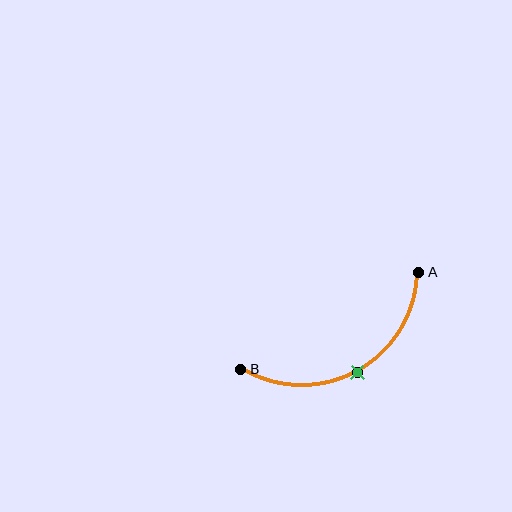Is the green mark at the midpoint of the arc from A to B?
Yes. The green mark lies on the arc at equal arc-length from both A and B — it is the arc midpoint.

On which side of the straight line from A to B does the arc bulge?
The arc bulges below the straight line connecting A and B.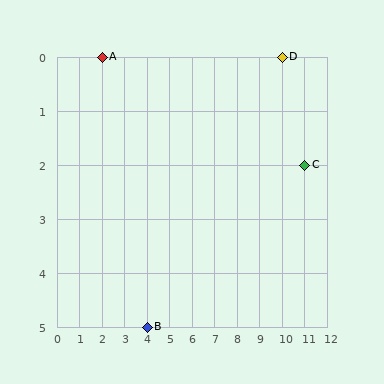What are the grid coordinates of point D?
Point D is at grid coordinates (10, 0).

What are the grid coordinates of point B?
Point B is at grid coordinates (4, 5).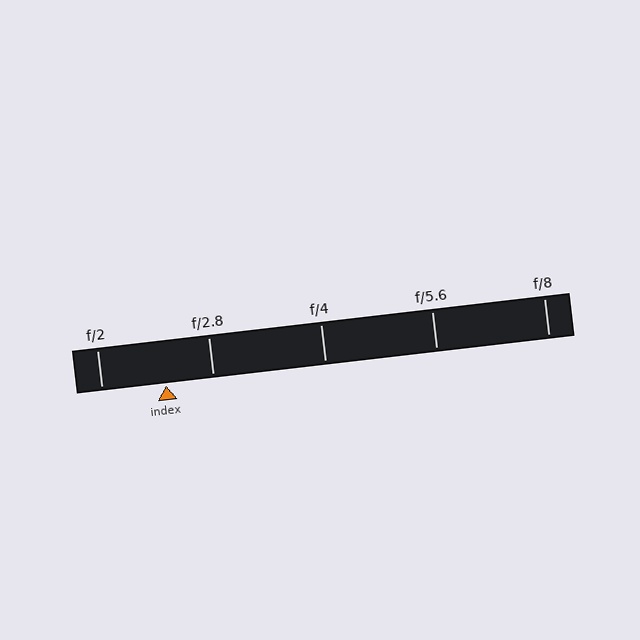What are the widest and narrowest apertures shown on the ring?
The widest aperture shown is f/2 and the narrowest is f/8.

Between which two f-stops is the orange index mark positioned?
The index mark is between f/2 and f/2.8.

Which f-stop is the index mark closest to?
The index mark is closest to f/2.8.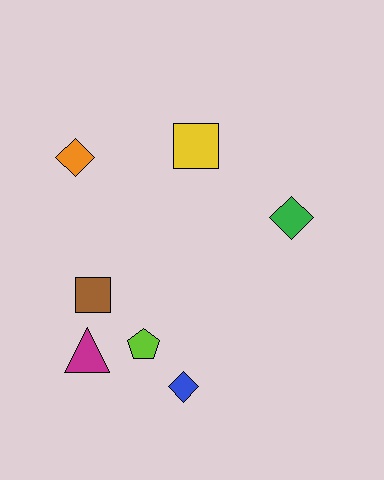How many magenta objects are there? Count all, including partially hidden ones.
There is 1 magenta object.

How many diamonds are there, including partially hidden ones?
There are 3 diamonds.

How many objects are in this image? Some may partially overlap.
There are 7 objects.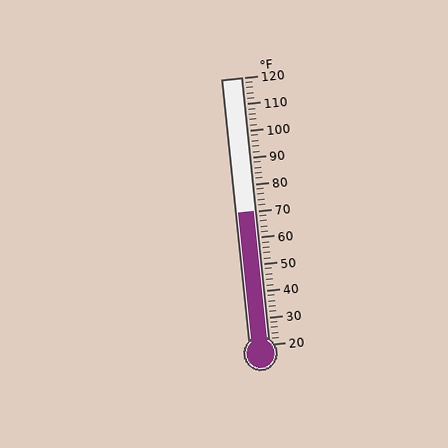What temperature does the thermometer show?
The thermometer shows approximately 70°F.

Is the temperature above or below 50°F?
The temperature is above 50°F.